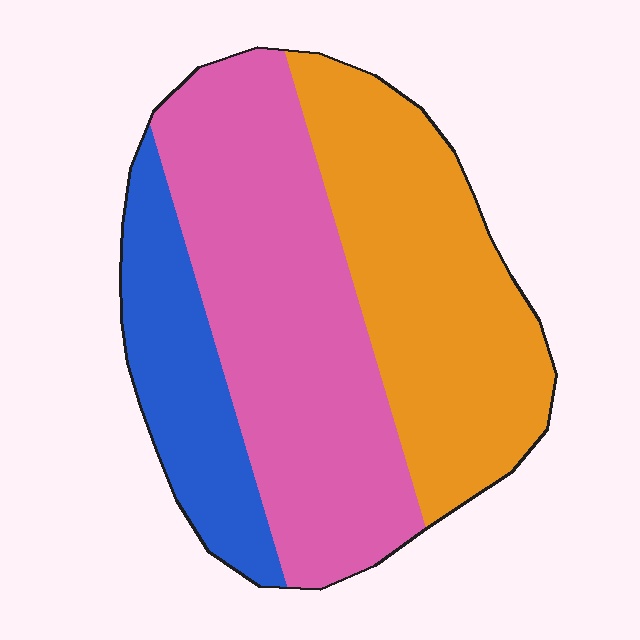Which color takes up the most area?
Pink, at roughly 45%.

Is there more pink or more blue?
Pink.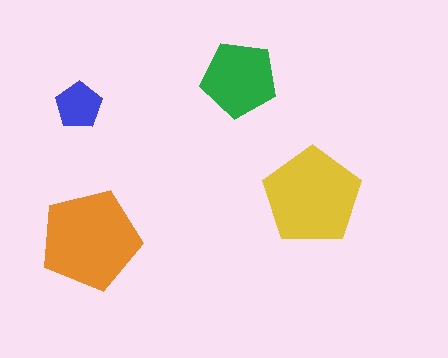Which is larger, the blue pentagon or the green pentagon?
The green one.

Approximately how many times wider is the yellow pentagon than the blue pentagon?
About 2 times wider.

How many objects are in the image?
There are 4 objects in the image.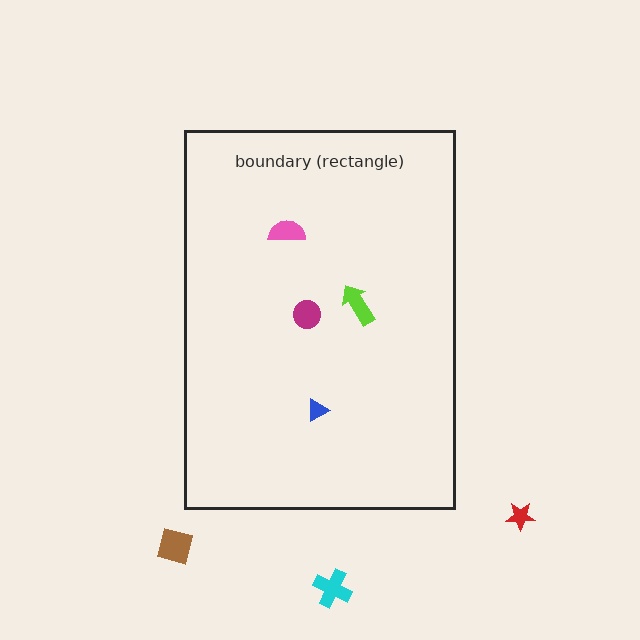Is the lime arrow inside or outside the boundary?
Inside.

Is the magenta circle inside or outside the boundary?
Inside.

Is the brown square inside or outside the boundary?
Outside.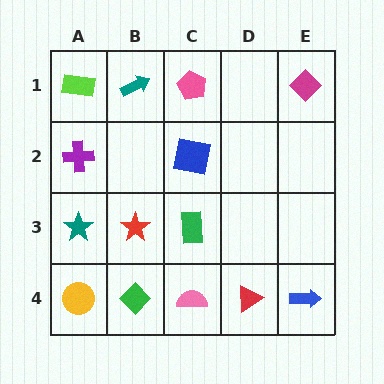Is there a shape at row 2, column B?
No, that cell is empty.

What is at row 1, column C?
A pink pentagon.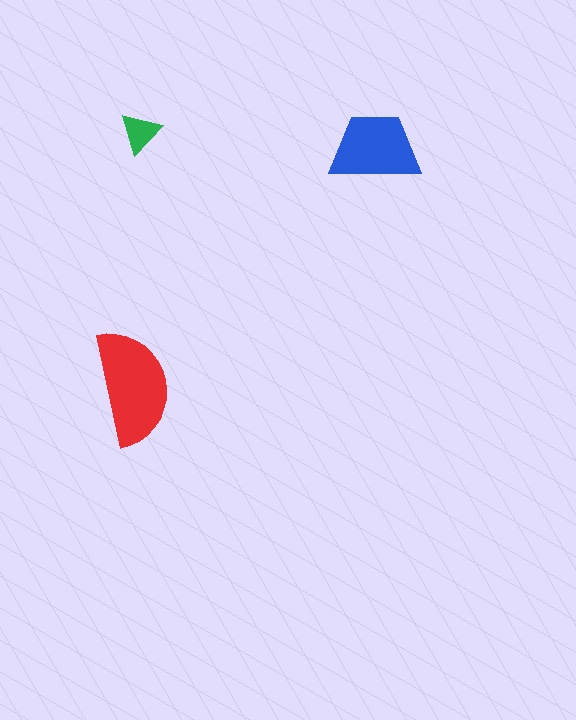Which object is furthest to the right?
The blue trapezoid is rightmost.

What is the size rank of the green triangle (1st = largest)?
3rd.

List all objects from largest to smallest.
The red semicircle, the blue trapezoid, the green triangle.